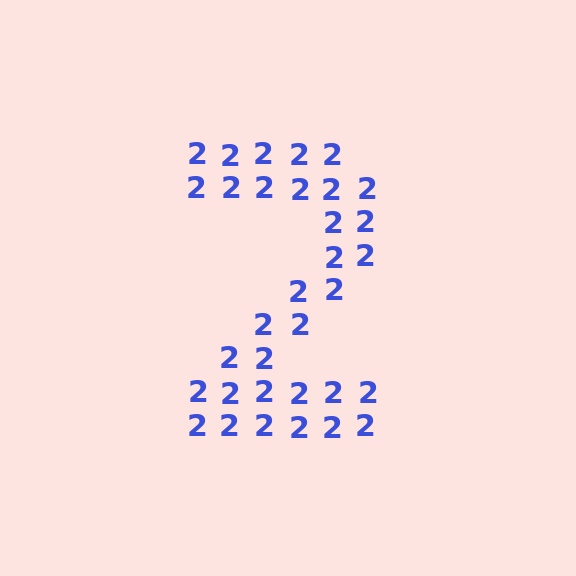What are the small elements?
The small elements are digit 2's.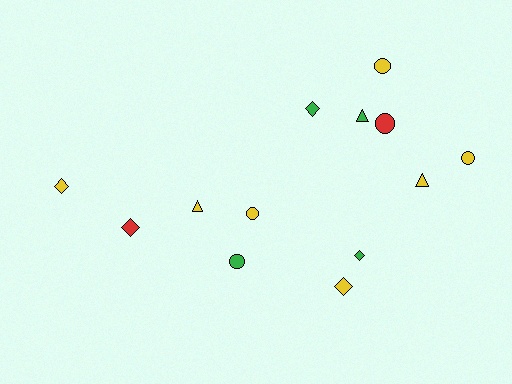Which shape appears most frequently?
Circle, with 5 objects.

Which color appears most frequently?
Yellow, with 7 objects.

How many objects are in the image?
There are 13 objects.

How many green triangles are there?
There is 1 green triangle.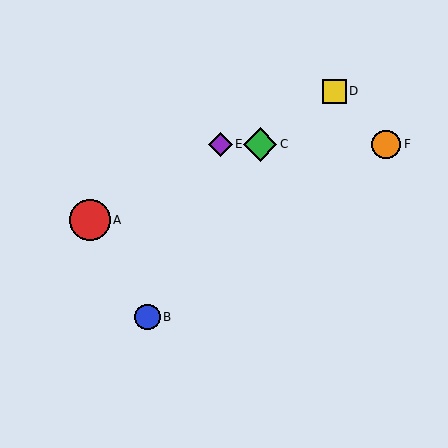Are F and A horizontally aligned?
No, F is at y≈145 and A is at y≈220.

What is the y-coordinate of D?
Object D is at y≈91.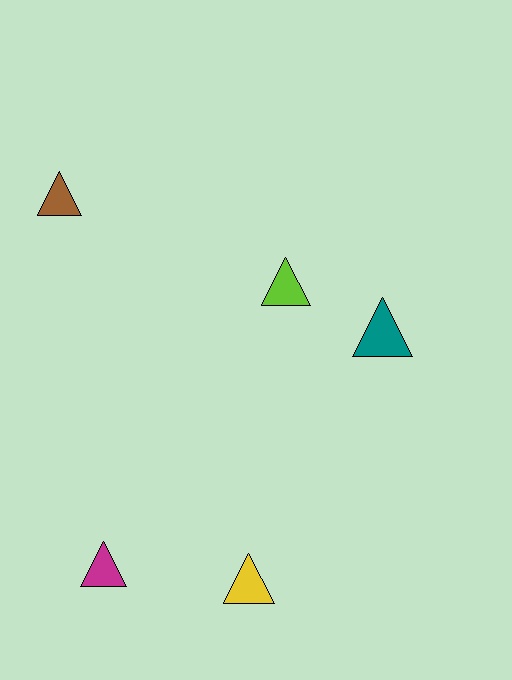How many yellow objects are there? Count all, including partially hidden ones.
There is 1 yellow object.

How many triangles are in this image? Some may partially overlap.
There are 5 triangles.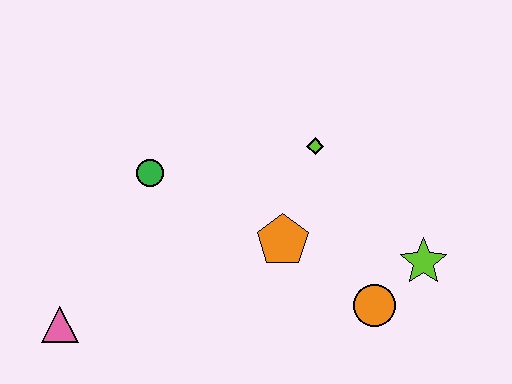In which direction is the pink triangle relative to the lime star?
The pink triangle is to the left of the lime star.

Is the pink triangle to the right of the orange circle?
No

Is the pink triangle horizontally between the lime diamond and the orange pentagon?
No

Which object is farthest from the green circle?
The lime star is farthest from the green circle.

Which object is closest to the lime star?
The orange circle is closest to the lime star.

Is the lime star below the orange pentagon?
Yes